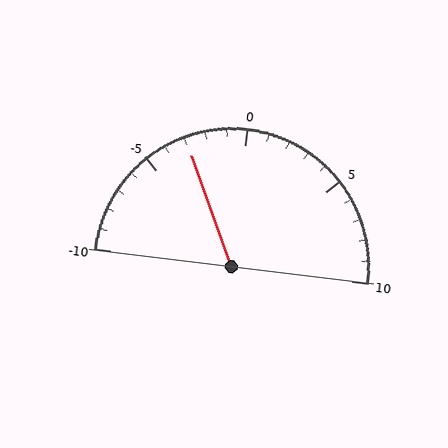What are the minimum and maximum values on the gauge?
The gauge ranges from -10 to 10.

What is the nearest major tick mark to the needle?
The nearest major tick mark is -5.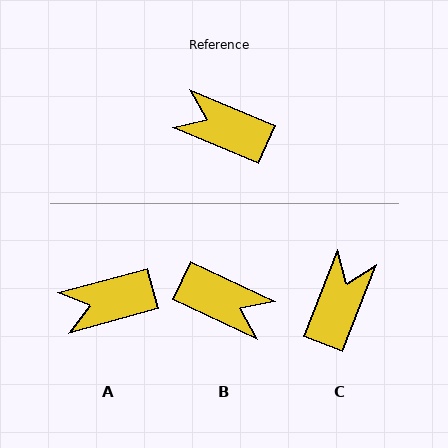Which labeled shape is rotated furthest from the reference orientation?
B, about 178 degrees away.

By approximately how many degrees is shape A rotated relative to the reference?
Approximately 38 degrees counter-clockwise.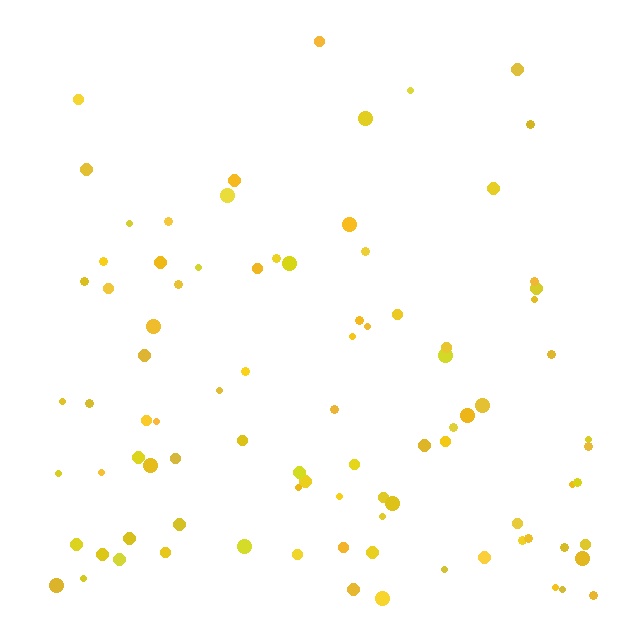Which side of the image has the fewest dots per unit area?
The top.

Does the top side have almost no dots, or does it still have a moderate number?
Still a moderate number, just noticeably fewer than the bottom.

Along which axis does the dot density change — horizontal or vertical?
Vertical.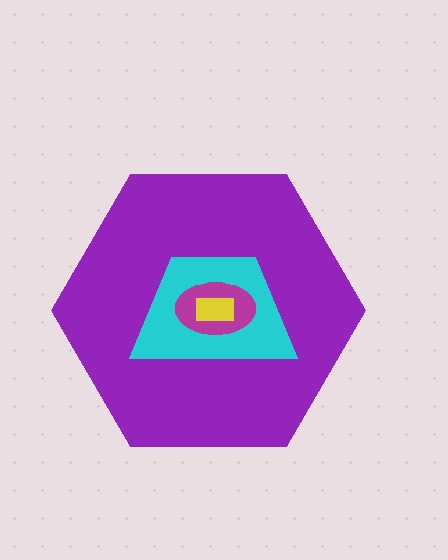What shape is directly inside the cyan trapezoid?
The magenta ellipse.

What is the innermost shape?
The yellow rectangle.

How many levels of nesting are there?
4.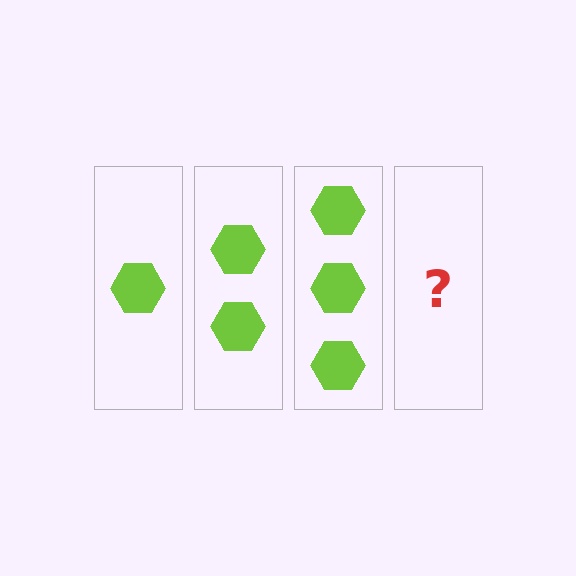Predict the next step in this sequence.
The next step is 4 hexagons.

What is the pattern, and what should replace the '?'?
The pattern is that each step adds one more hexagon. The '?' should be 4 hexagons.